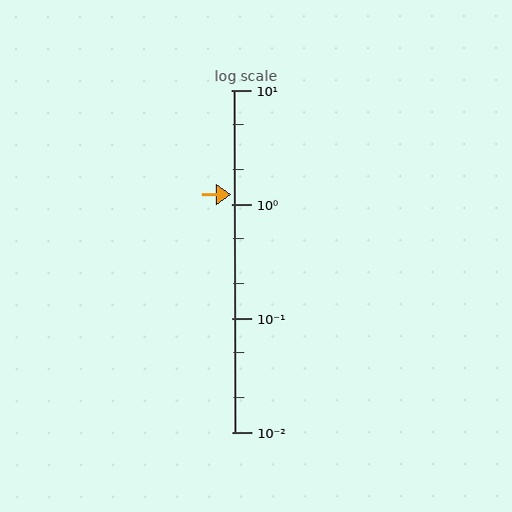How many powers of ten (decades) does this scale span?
The scale spans 3 decades, from 0.01 to 10.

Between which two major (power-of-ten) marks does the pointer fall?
The pointer is between 1 and 10.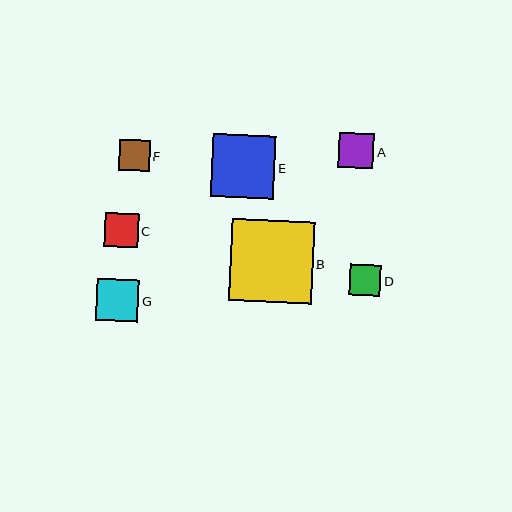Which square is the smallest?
Square D is the smallest with a size of approximately 31 pixels.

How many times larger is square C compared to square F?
Square C is approximately 1.1 times the size of square F.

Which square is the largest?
Square B is the largest with a size of approximately 83 pixels.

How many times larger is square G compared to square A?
Square G is approximately 1.2 times the size of square A.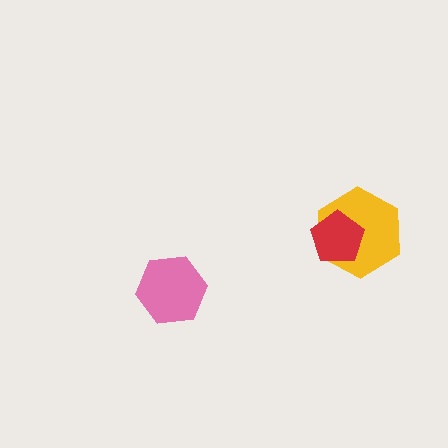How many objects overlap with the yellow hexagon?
1 object overlaps with the yellow hexagon.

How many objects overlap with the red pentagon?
1 object overlaps with the red pentagon.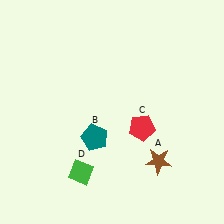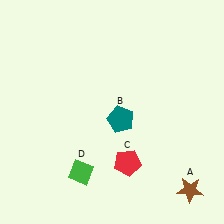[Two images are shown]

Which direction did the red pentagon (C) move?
The red pentagon (C) moved down.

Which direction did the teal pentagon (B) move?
The teal pentagon (B) moved right.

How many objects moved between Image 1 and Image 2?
3 objects moved between the two images.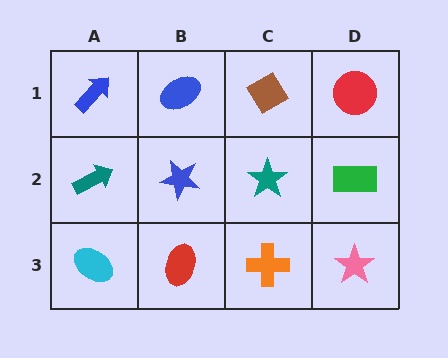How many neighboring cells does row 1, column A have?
2.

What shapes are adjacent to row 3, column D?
A green rectangle (row 2, column D), an orange cross (row 3, column C).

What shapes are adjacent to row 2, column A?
A blue arrow (row 1, column A), a cyan ellipse (row 3, column A), a blue star (row 2, column B).